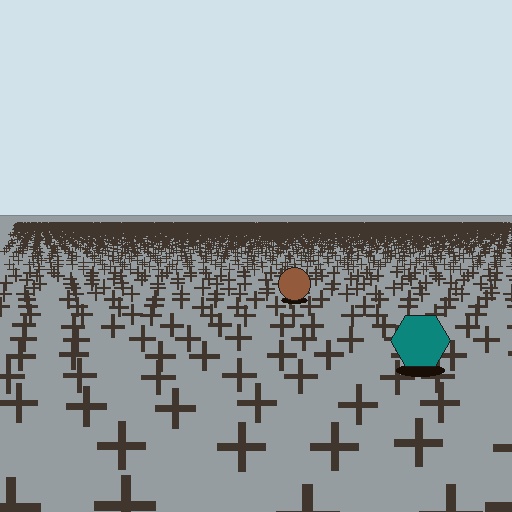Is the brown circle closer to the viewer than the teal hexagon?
No. The teal hexagon is closer — you can tell from the texture gradient: the ground texture is coarser near it.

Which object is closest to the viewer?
The teal hexagon is closest. The texture marks near it are larger and more spread out.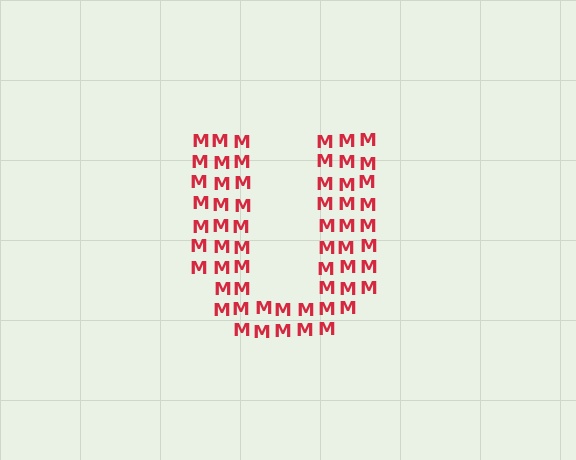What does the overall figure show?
The overall figure shows the letter U.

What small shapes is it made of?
It is made of small letter M's.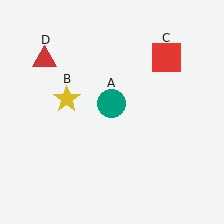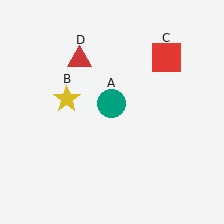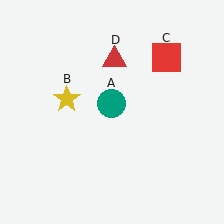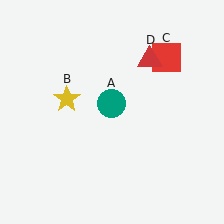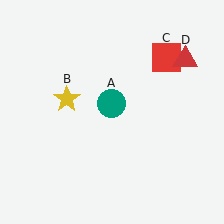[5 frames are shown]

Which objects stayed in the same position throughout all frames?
Teal circle (object A) and yellow star (object B) and red square (object C) remained stationary.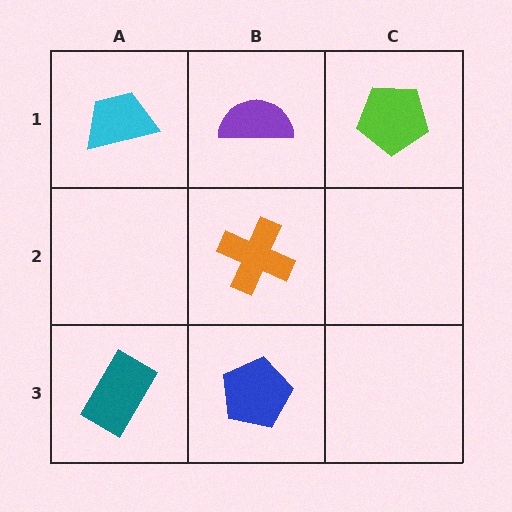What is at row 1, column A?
A cyan trapezoid.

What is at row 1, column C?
A lime pentagon.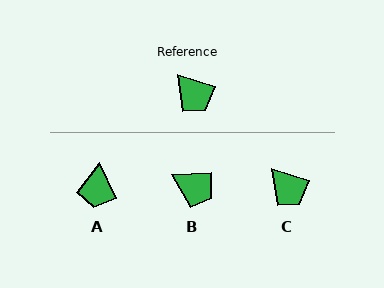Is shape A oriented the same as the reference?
No, it is off by about 46 degrees.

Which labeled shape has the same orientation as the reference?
C.